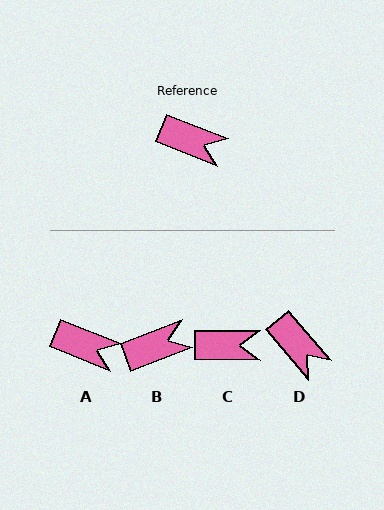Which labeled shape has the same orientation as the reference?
A.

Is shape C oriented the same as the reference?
No, it is off by about 21 degrees.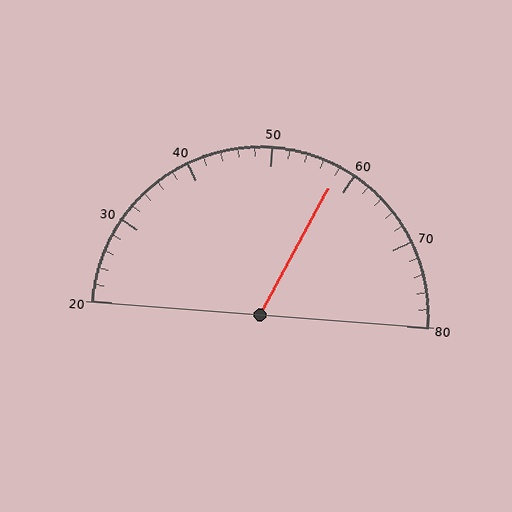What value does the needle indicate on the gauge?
The needle indicates approximately 58.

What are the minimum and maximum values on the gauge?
The gauge ranges from 20 to 80.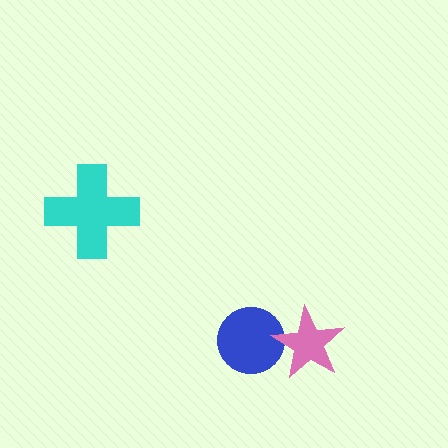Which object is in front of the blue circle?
The pink star is in front of the blue circle.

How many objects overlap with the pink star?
1 object overlaps with the pink star.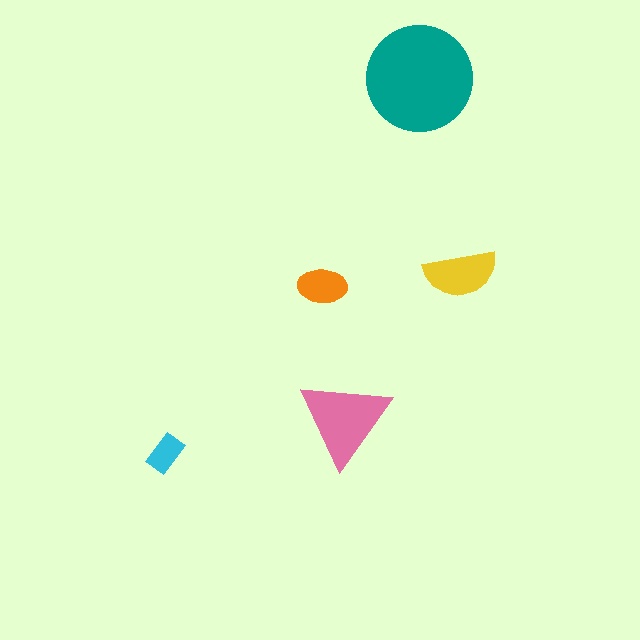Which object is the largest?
The teal circle.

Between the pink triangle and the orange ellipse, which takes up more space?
The pink triangle.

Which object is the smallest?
The cyan rectangle.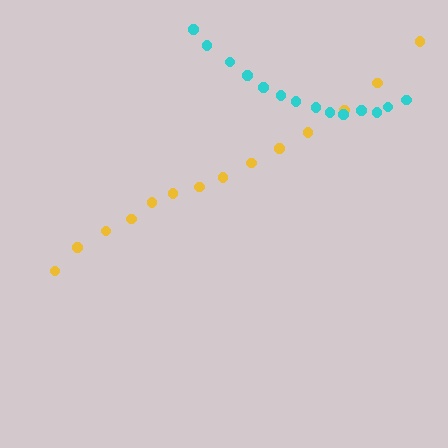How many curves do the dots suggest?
There are 2 distinct paths.